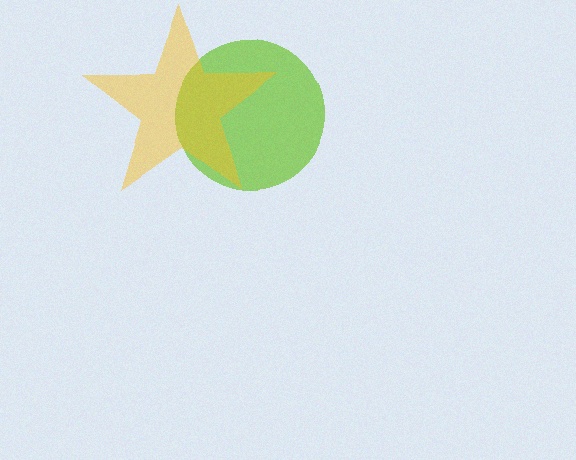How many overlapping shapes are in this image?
There are 2 overlapping shapes in the image.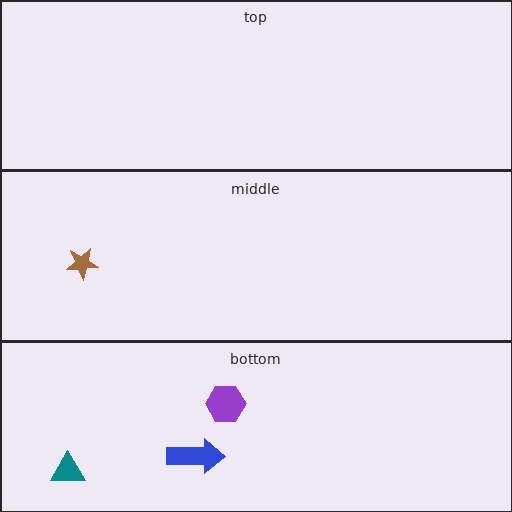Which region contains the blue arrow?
The bottom region.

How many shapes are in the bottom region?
3.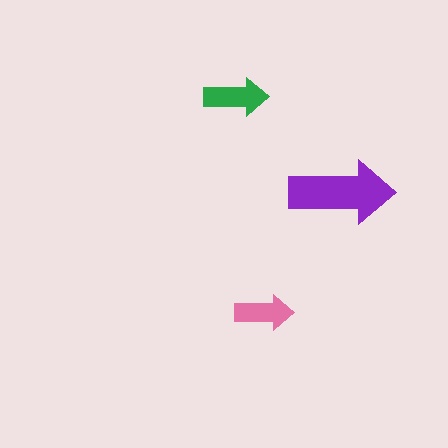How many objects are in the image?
There are 3 objects in the image.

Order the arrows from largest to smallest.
the purple one, the green one, the pink one.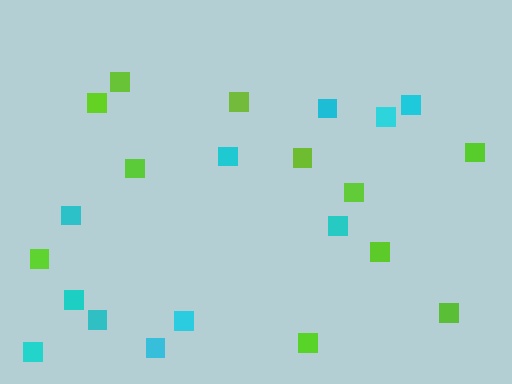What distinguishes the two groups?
There are 2 groups: one group of cyan squares (11) and one group of lime squares (11).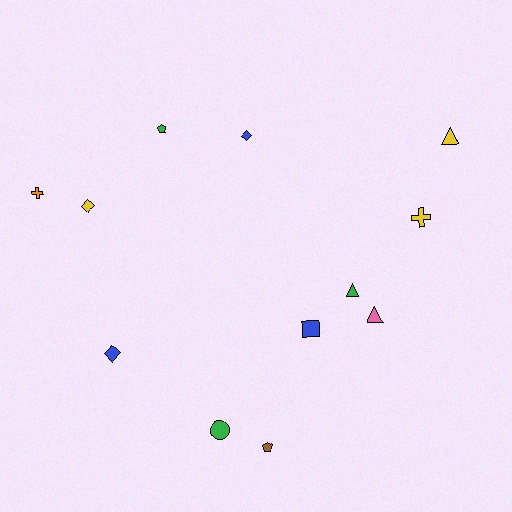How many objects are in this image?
There are 12 objects.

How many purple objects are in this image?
There are no purple objects.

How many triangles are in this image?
There are 3 triangles.